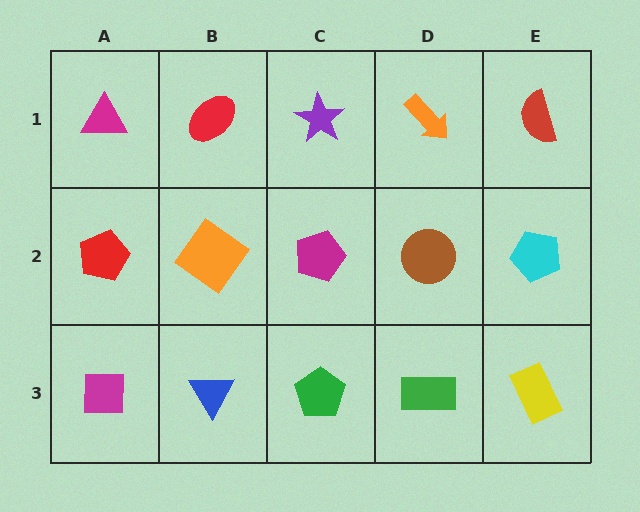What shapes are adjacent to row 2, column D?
An orange arrow (row 1, column D), a green rectangle (row 3, column D), a magenta pentagon (row 2, column C), a cyan pentagon (row 2, column E).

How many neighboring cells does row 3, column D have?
3.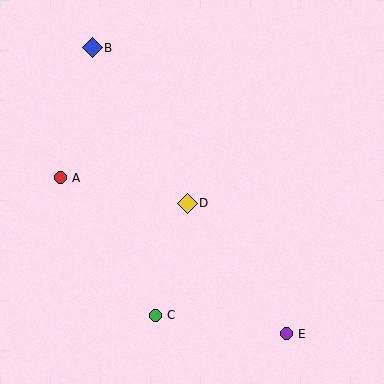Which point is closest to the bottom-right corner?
Point E is closest to the bottom-right corner.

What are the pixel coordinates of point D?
Point D is at (187, 203).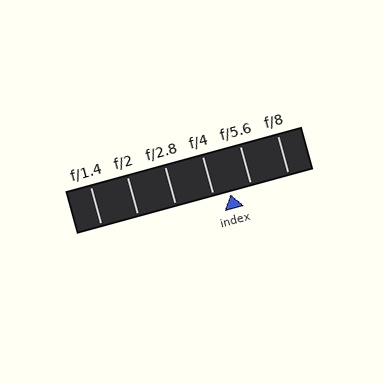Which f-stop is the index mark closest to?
The index mark is closest to f/4.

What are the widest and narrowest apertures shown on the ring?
The widest aperture shown is f/1.4 and the narrowest is f/8.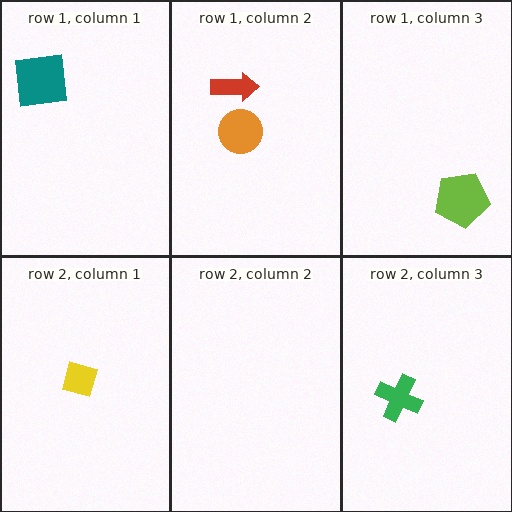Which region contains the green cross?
The row 2, column 3 region.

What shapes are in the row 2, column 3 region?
The green cross.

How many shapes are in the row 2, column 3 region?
1.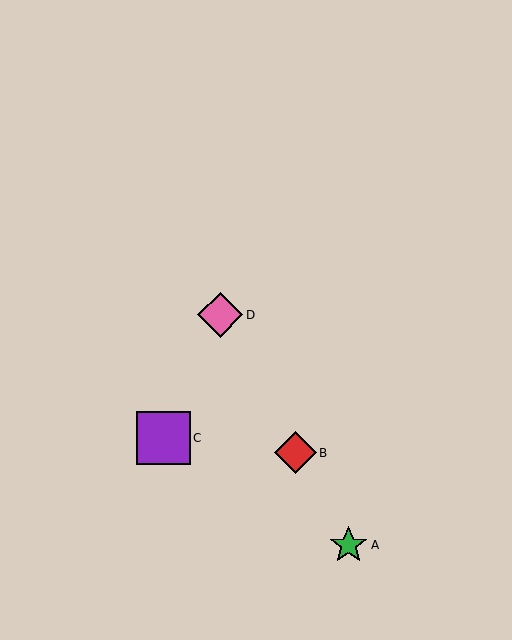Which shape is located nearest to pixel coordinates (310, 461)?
The red diamond (labeled B) at (296, 453) is nearest to that location.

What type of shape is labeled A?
Shape A is a green star.